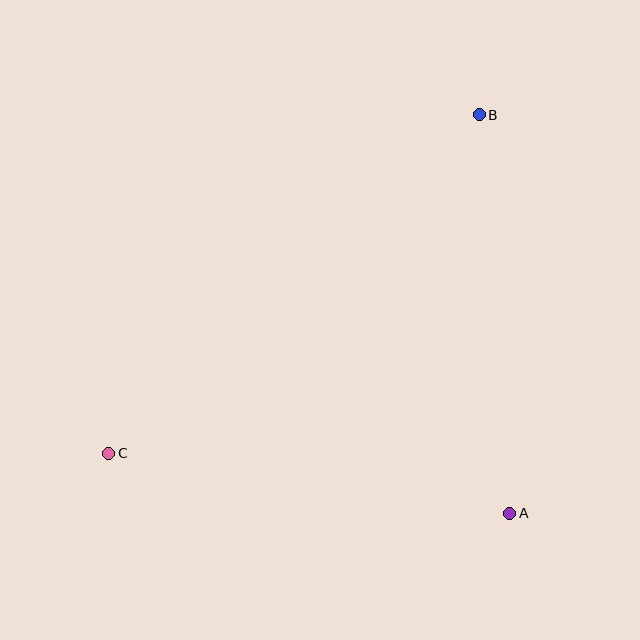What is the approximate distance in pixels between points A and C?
The distance between A and C is approximately 406 pixels.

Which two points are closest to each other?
Points A and B are closest to each other.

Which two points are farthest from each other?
Points B and C are farthest from each other.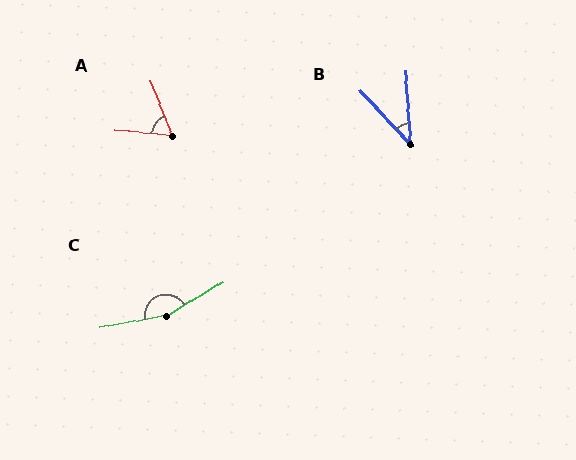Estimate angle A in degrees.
Approximately 63 degrees.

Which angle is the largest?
C, at approximately 160 degrees.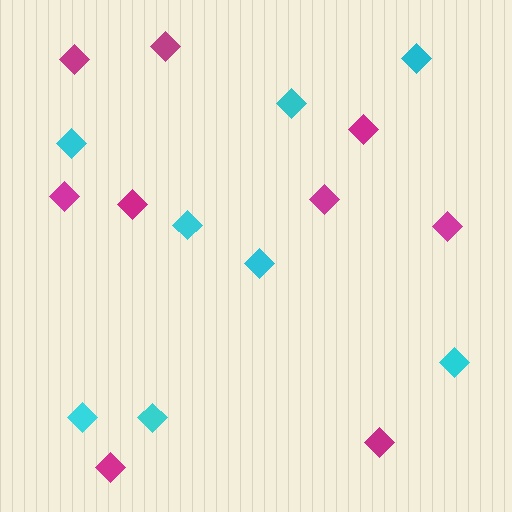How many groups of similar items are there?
There are 2 groups: one group of cyan diamonds (8) and one group of magenta diamonds (9).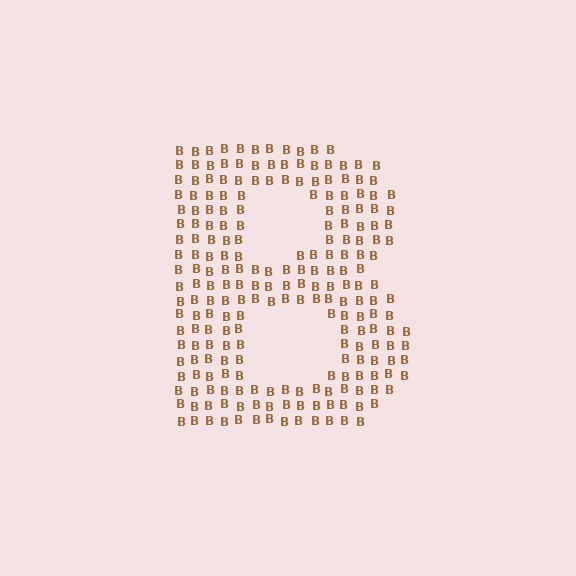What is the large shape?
The large shape is the letter B.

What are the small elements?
The small elements are letter B's.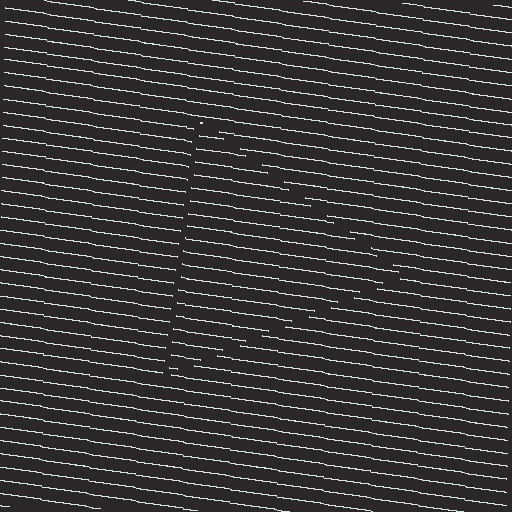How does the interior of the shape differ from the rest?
The interior of the shape contains the same grating, shifted by half a period — the contour is defined by the phase discontinuity where line-ends from the inner and outer gratings abut.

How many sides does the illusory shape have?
3 sides — the line-ends trace a triangle.